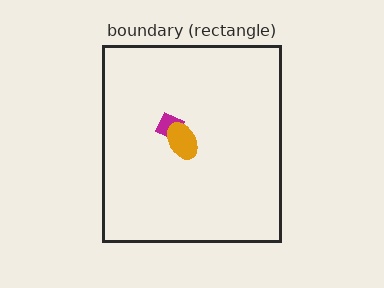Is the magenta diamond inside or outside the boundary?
Inside.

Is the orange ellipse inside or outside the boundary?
Inside.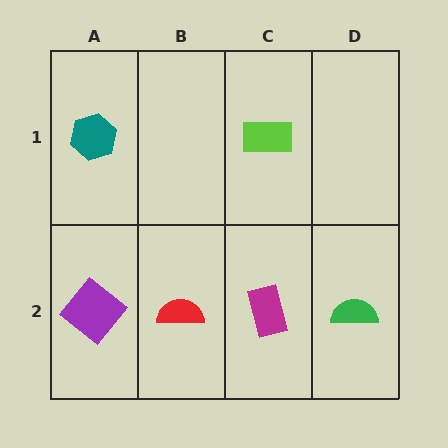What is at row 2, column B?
A red semicircle.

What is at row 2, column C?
A magenta rectangle.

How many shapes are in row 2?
4 shapes.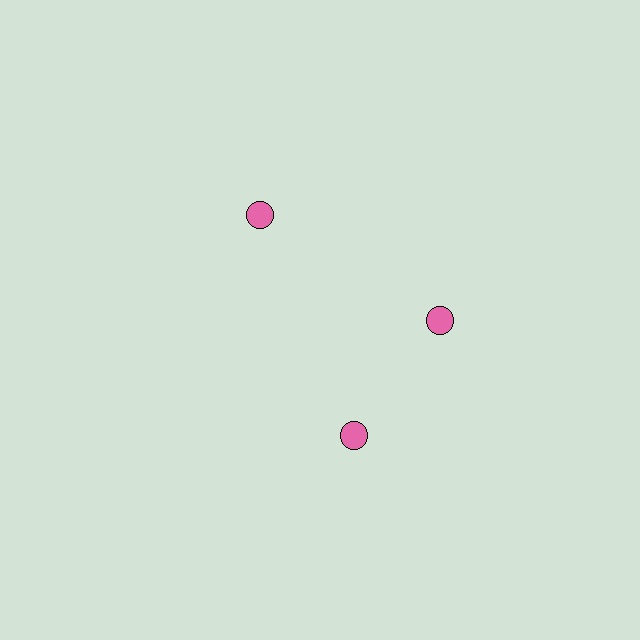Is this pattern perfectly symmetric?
No. The 3 pink circles are arranged in a ring, but one element near the 7 o'clock position is rotated out of alignment along the ring, breaking the 3-fold rotational symmetry.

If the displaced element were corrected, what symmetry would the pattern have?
It would have 3-fold rotational symmetry — the pattern would map onto itself every 120 degrees.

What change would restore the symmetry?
The symmetry would be restored by rotating it back into even spacing with its neighbors so that all 3 circles sit at equal angles and equal distance from the center.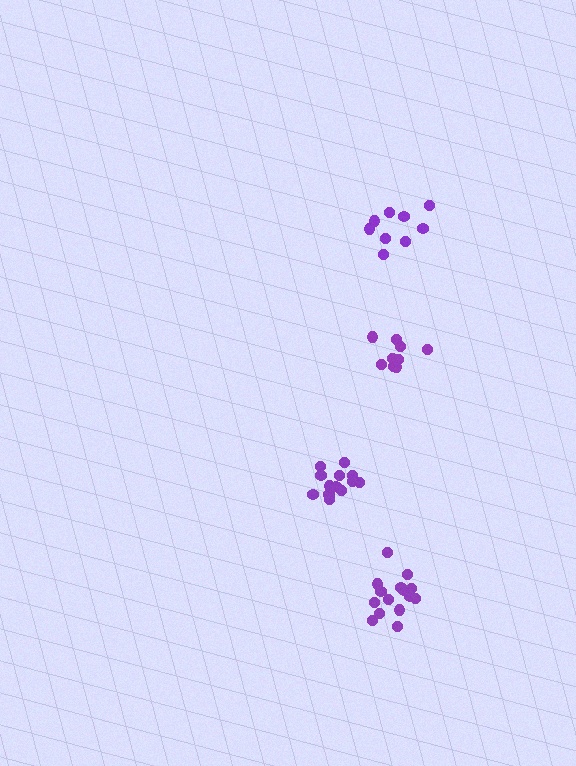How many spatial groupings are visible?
There are 4 spatial groupings.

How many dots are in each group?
Group 1: 9 dots, Group 2: 13 dots, Group 3: 15 dots, Group 4: 9 dots (46 total).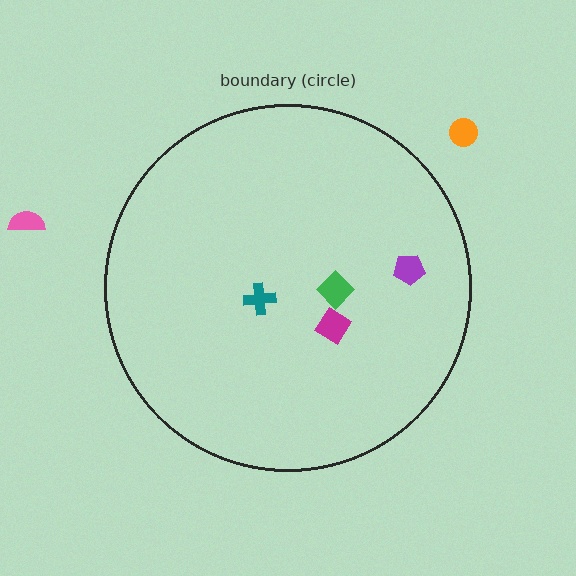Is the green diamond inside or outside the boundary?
Inside.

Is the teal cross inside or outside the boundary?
Inside.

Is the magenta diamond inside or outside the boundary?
Inside.